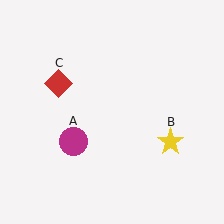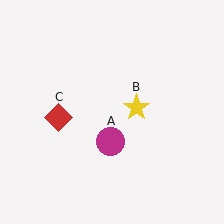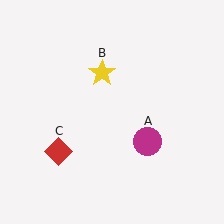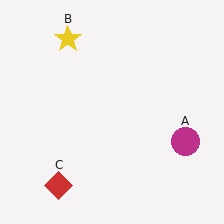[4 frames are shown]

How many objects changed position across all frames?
3 objects changed position: magenta circle (object A), yellow star (object B), red diamond (object C).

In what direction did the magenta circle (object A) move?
The magenta circle (object A) moved right.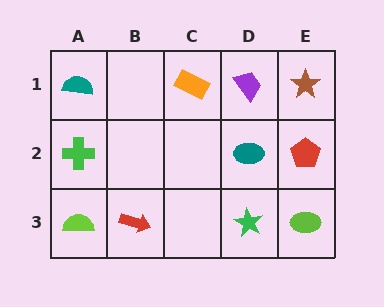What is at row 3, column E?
A lime ellipse.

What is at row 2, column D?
A teal ellipse.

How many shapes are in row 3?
4 shapes.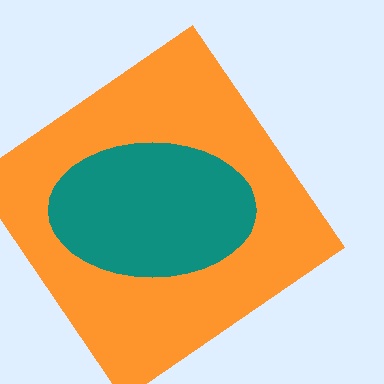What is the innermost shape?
The teal ellipse.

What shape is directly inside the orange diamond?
The teal ellipse.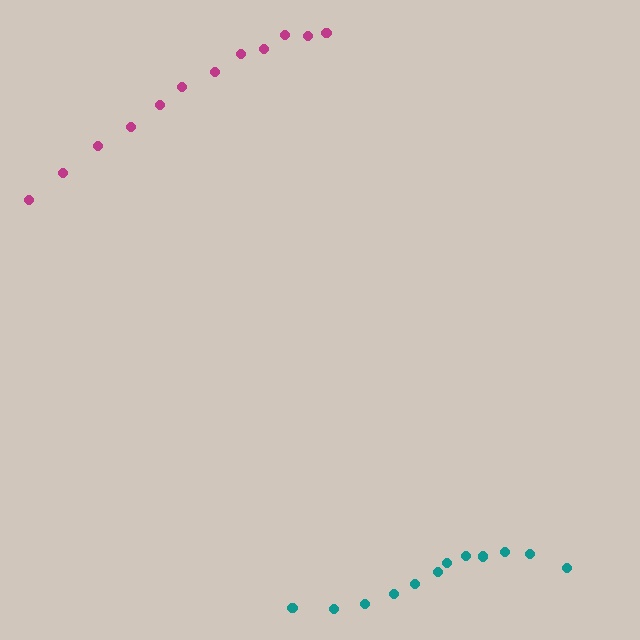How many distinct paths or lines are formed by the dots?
There are 2 distinct paths.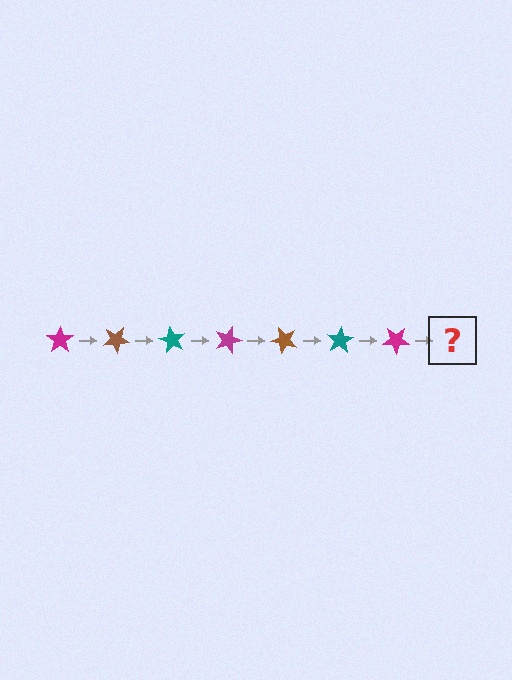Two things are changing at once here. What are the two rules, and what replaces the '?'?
The two rules are that it rotates 30 degrees each step and the color cycles through magenta, brown, and teal. The '?' should be a brown star, rotated 210 degrees from the start.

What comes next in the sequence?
The next element should be a brown star, rotated 210 degrees from the start.